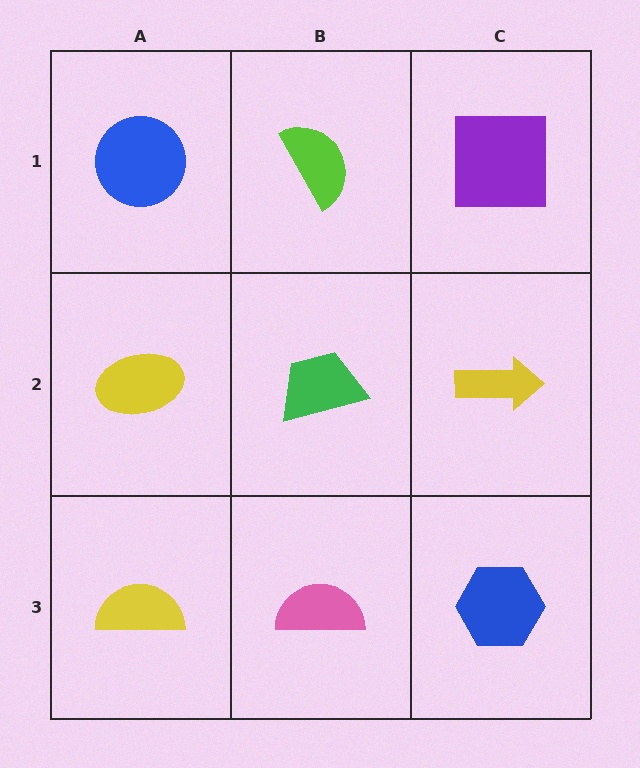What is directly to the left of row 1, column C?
A lime semicircle.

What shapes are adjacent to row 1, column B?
A green trapezoid (row 2, column B), a blue circle (row 1, column A), a purple square (row 1, column C).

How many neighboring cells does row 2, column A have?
3.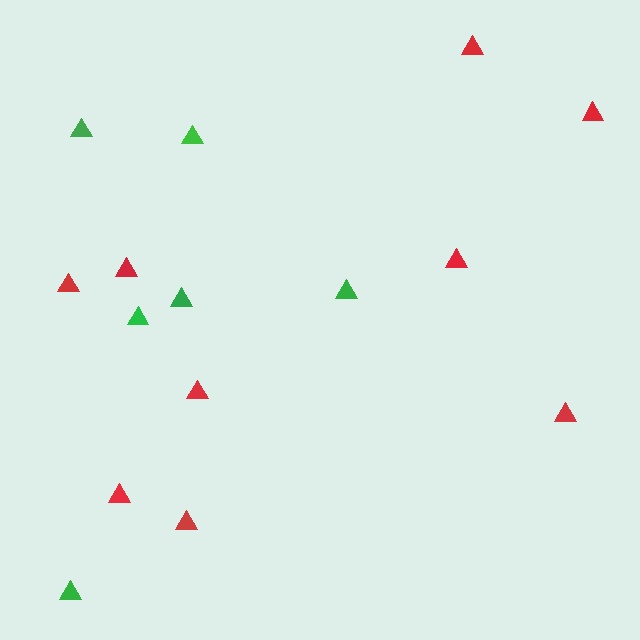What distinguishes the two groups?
There are 2 groups: one group of red triangles (9) and one group of green triangles (6).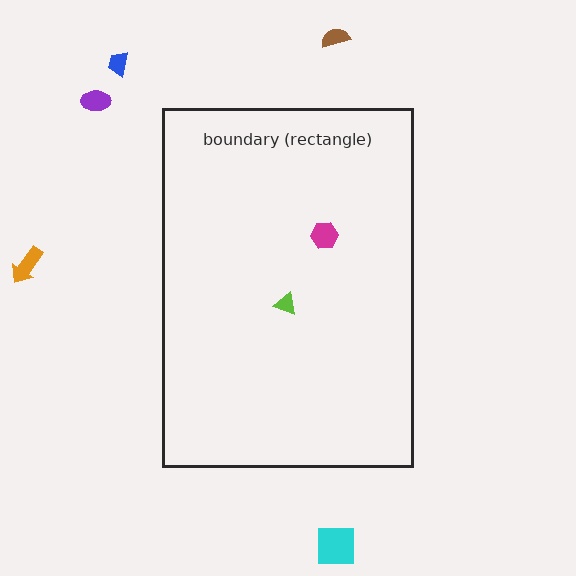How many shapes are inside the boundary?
2 inside, 5 outside.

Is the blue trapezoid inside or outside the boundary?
Outside.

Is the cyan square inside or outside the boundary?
Outside.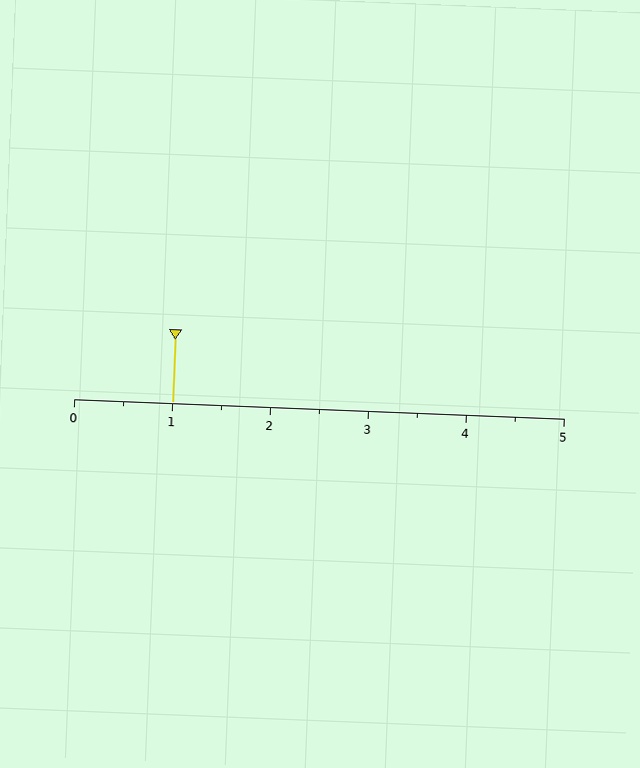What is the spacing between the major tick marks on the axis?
The major ticks are spaced 1 apart.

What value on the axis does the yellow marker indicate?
The marker indicates approximately 1.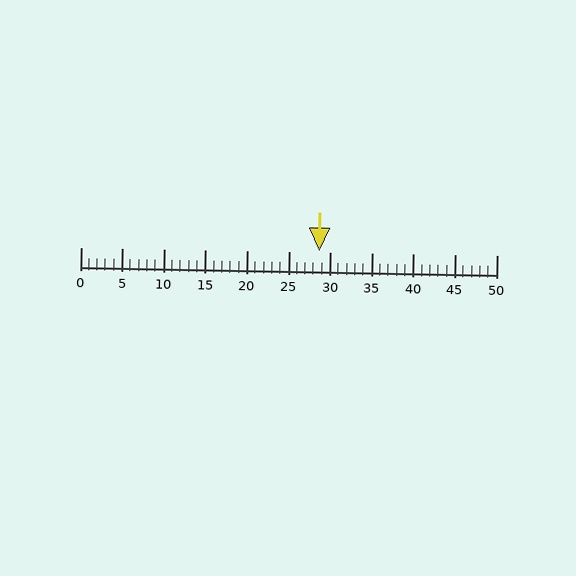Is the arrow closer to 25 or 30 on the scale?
The arrow is closer to 30.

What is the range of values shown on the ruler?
The ruler shows values from 0 to 50.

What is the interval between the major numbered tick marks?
The major tick marks are spaced 5 units apart.